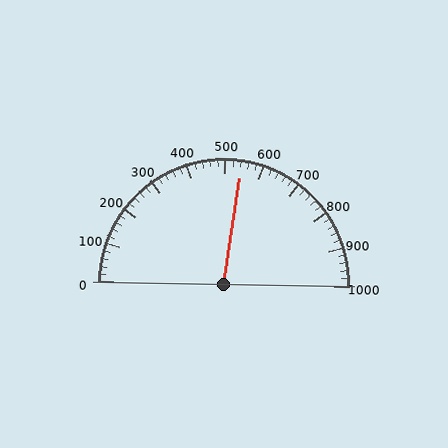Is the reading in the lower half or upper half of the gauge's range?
The reading is in the upper half of the range (0 to 1000).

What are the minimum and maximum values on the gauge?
The gauge ranges from 0 to 1000.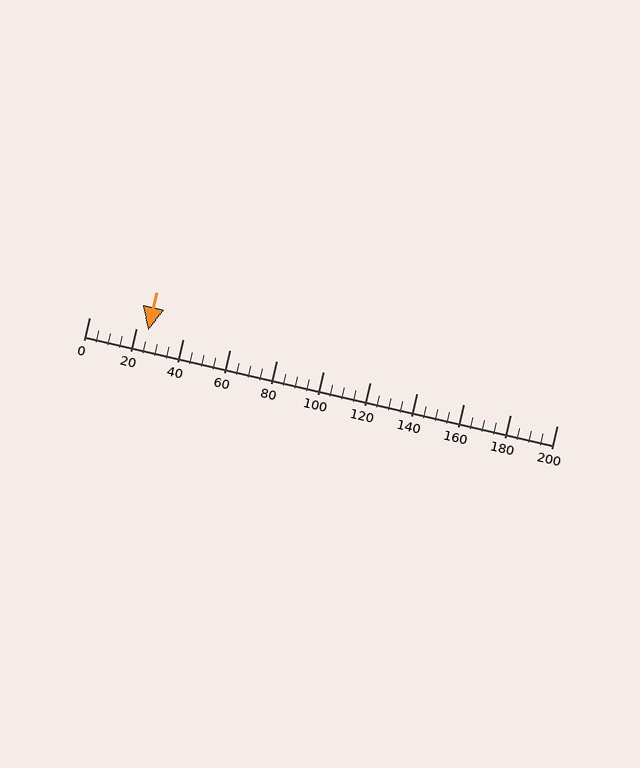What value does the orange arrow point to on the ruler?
The orange arrow points to approximately 25.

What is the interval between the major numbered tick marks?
The major tick marks are spaced 20 units apart.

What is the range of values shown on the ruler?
The ruler shows values from 0 to 200.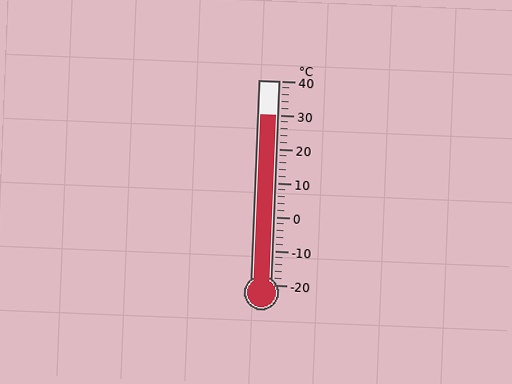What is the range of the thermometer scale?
The thermometer scale ranges from -20°C to 40°C.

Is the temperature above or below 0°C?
The temperature is above 0°C.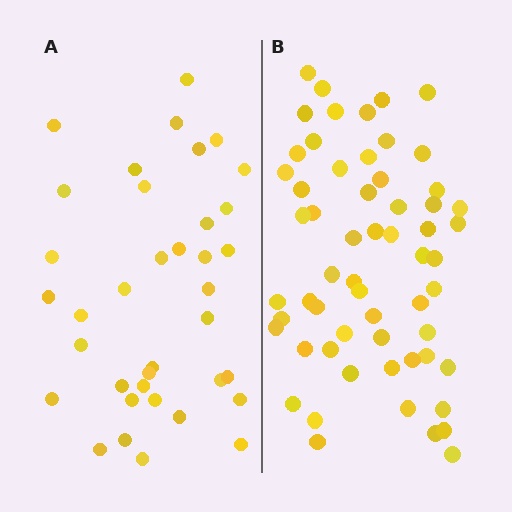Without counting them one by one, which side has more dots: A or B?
Region B (the right region) has more dots.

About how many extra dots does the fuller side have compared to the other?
Region B has approximately 20 more dots than region A.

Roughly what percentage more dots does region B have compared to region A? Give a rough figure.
About 60% more.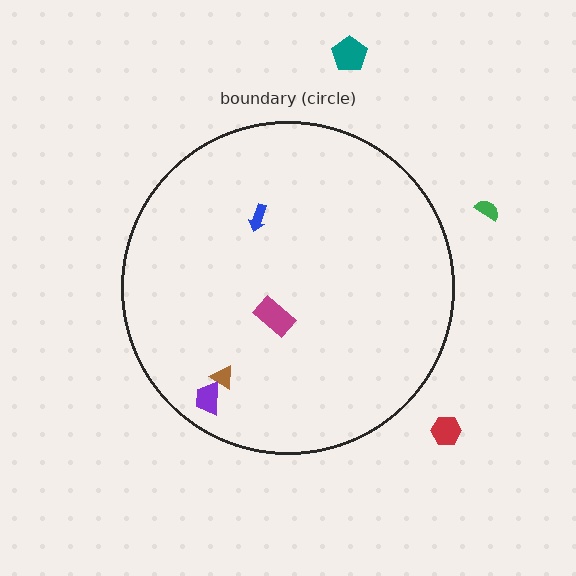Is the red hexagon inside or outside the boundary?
Outside.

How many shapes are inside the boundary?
4 inside, 3 outside.